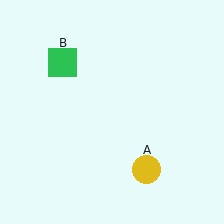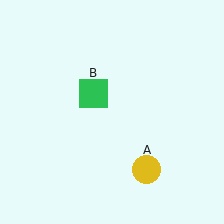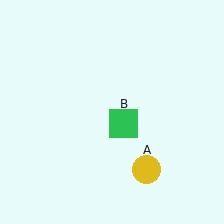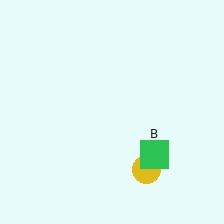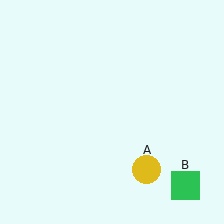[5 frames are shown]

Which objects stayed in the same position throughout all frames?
Yellow circle (object A) remained stationary.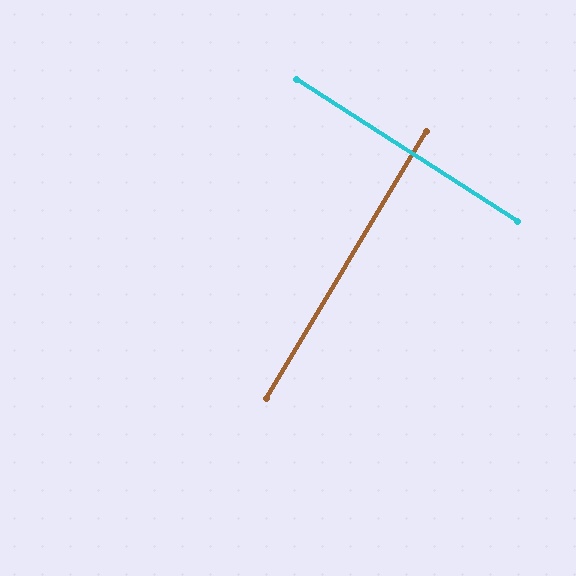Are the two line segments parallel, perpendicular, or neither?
Perpendicular — they meet at approximately 88°.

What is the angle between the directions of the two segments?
Approximately 88 degrees.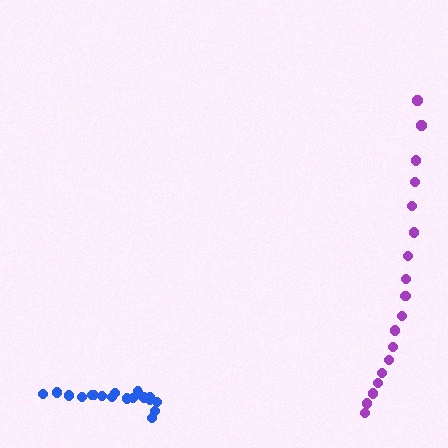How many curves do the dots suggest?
There are 2 distinct paths.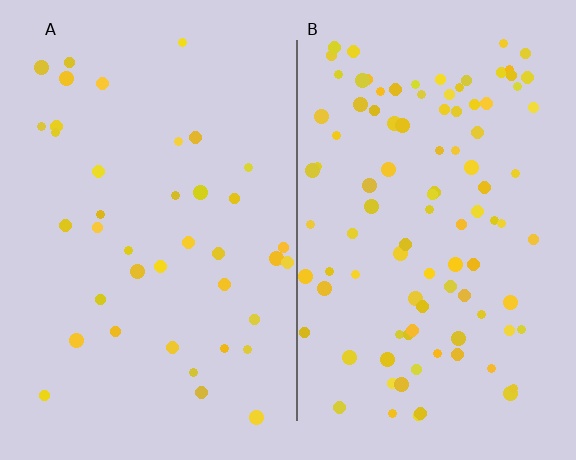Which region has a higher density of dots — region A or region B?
B (the right).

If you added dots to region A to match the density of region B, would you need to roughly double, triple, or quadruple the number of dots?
Approximately triple.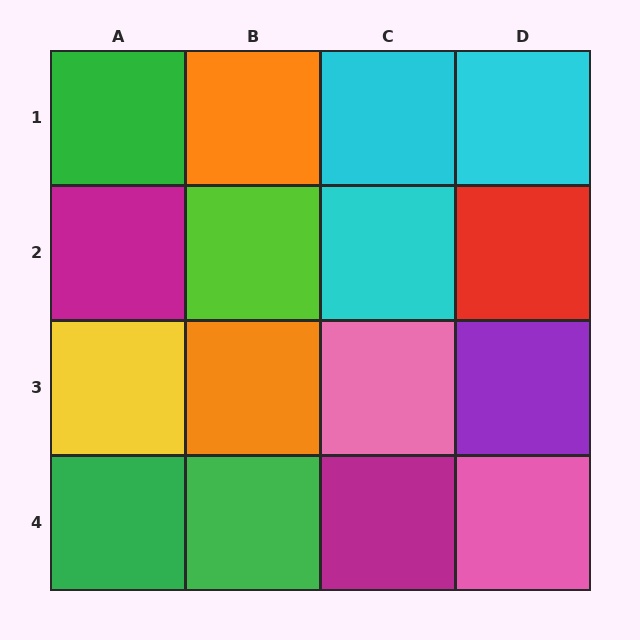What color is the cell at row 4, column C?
Magenta.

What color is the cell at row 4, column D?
Pink.